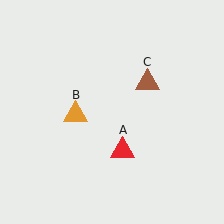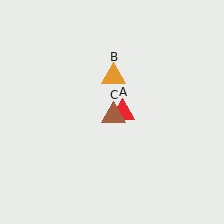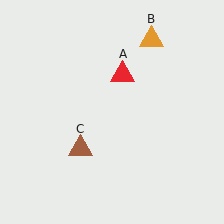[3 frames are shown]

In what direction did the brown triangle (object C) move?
The brown triangle (object C) moved down and to the left.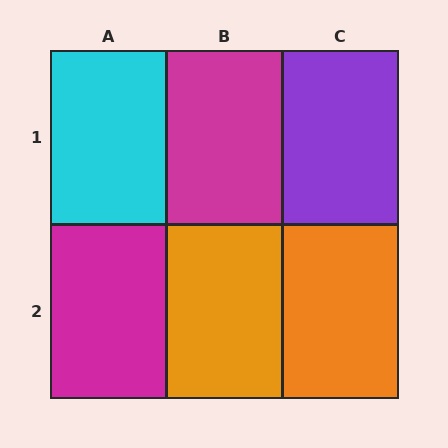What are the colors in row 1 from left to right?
Cyan, magenta, purple.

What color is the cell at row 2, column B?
Orange.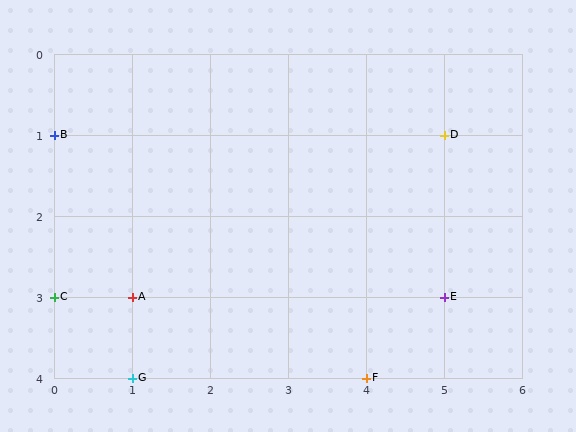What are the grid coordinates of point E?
Point E is at grid coordinates (5, 3).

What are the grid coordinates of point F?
Point F is at grid coordinates (4, 4).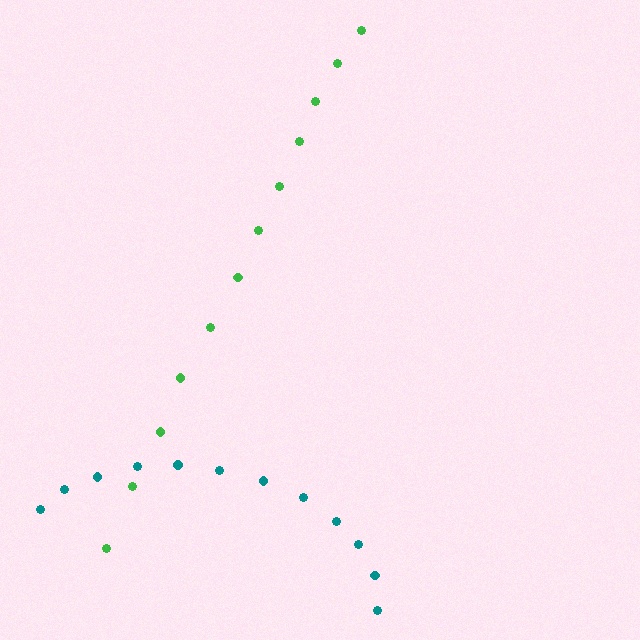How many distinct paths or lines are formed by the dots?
There are 2 distinct paths.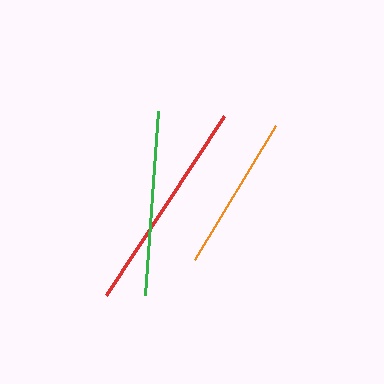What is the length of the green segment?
The green segment is approximately 184 pixels long.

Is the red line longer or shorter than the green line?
The red line is longer than the green line.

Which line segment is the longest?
The red line is the longest at approximately 214 pixels.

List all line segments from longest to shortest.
From longest to shortest: red, green, orange.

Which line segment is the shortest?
The orange line is the shortest at approximately 156 pixels.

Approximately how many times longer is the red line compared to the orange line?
The red line is approximately 1.4 times the length of the orange line.